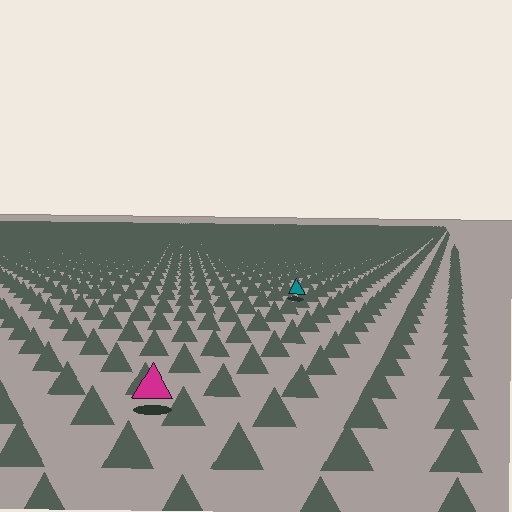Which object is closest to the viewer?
The magenta triangle is closest. The texture marks near it are larger and more spread out.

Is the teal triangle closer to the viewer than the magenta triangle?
No. The magenta triangle is closer — you can tell from the texture gradient: the ground texture is coarser near it.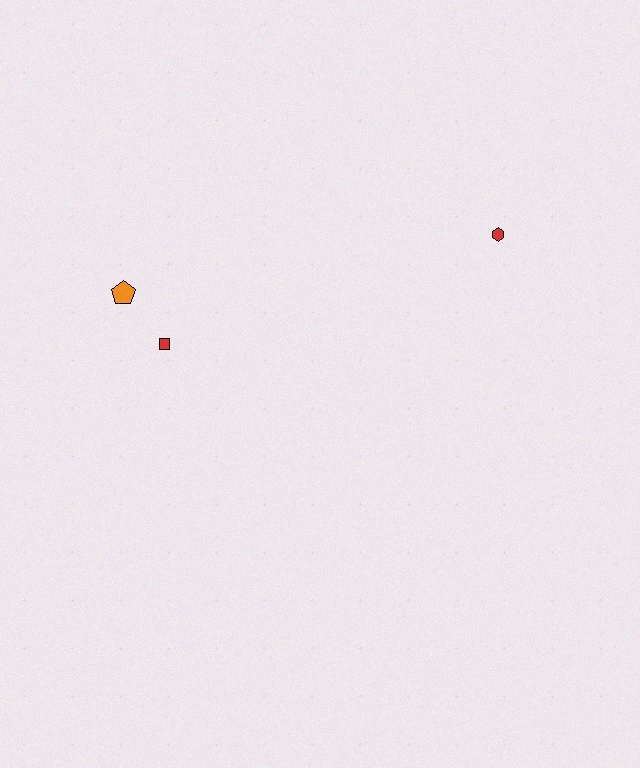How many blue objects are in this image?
There are no blue objects.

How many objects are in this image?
There are 3 objects.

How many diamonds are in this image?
There are no diamonds.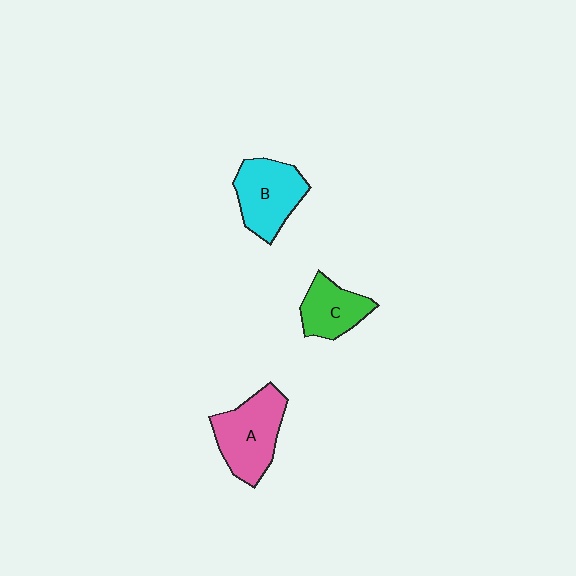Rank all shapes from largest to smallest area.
From largest to smallest: A (pink), B (cyan), C (green).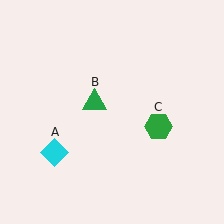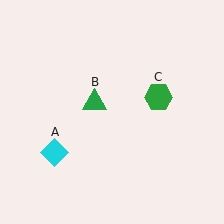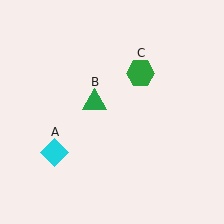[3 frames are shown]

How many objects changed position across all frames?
1 object changed position: green hexagon (object C).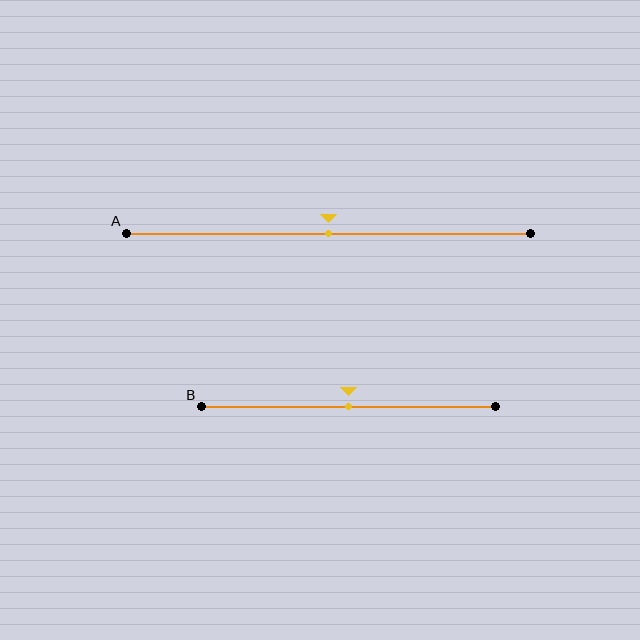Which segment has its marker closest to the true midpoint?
Segment A has its marker closest to the true midpoint.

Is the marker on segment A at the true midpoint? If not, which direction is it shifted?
Yes, the marker on segment A is at the true midpoint.